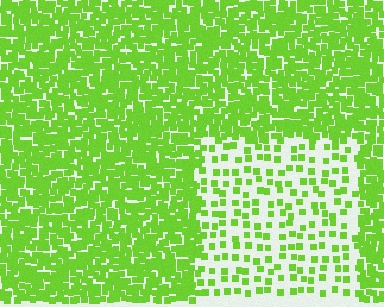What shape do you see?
I see a rectangle.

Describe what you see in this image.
The image contains small lime elements arranged at two different densities. A rectangle-shaped region is visible where the elements are less densely packed than the surrounding area.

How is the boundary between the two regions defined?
The boundary is defined by a change in element density (approximately 3.0x ratio). All elements are the same color, size, and shape.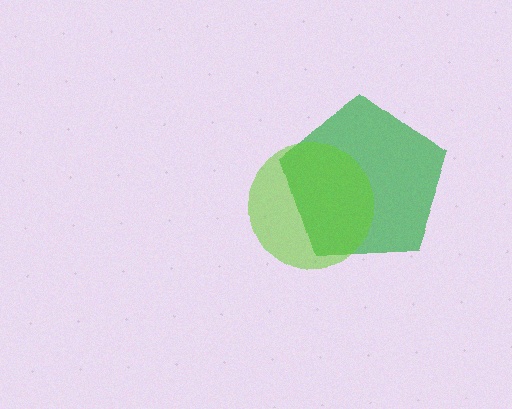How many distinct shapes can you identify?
There are 2 distinct shapes: a green pentagon, a lime circle.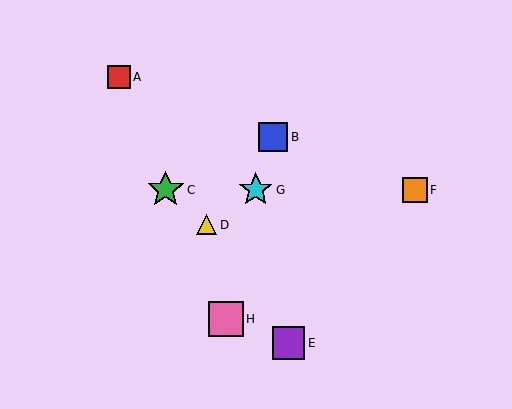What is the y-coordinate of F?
Object F is at y≈190.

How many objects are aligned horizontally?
3 objects (C, F, G) are aligned horizontally.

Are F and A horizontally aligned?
No, F is at y≈190 and A is at y≈77.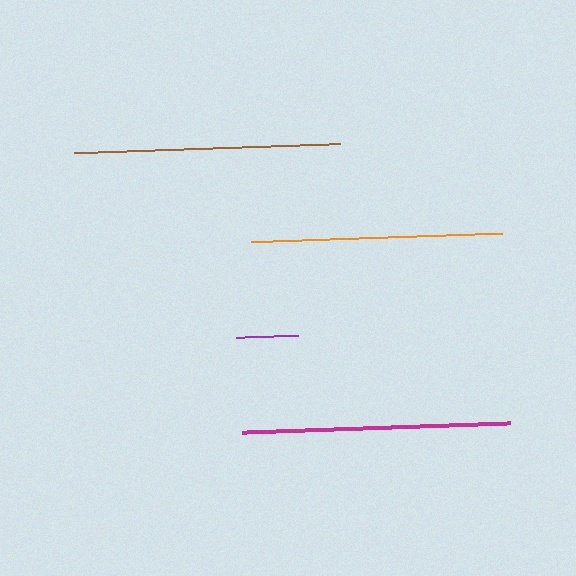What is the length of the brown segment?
The brown segment is approximately 265 pixels long.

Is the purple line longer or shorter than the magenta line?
The magenta line is longer than the purple line.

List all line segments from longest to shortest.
From longest to shortest: magenta, brown, orange, purple.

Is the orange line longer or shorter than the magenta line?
The magenta line is longer than the orange line.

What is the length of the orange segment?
The orange segment is approximately 252 pixels long.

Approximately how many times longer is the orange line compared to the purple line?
The orange line is approximately 4.0 times the length of the purple line.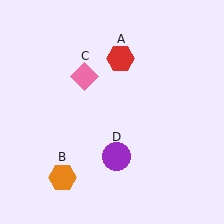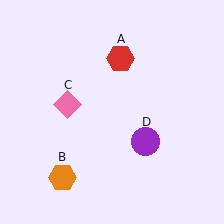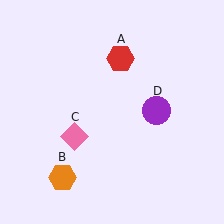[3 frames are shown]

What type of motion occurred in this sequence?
The pink diamond (object C), purple circle (object D) rotated counterclockwise around the center of the scene.